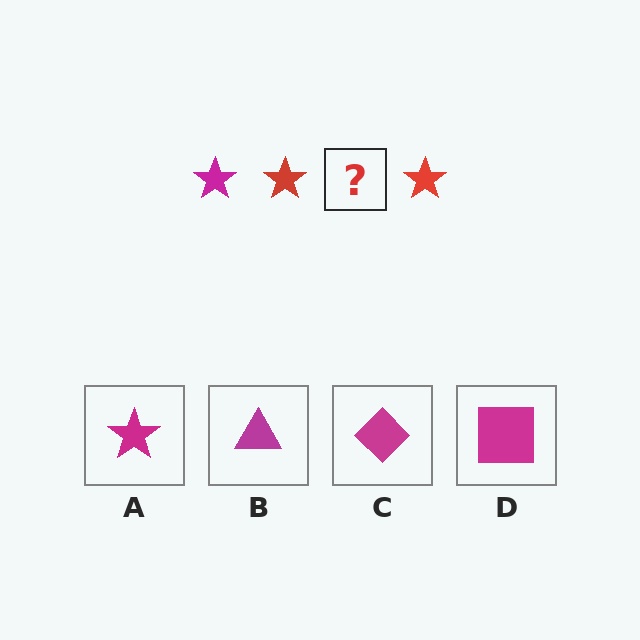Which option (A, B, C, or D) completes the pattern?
A.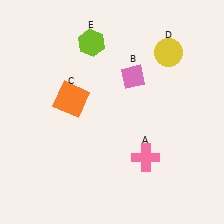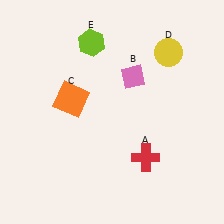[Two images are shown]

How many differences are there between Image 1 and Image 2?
There is 1 difference between the two images.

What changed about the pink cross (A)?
In Image 1, A is pink. In Image 2, it changed to red.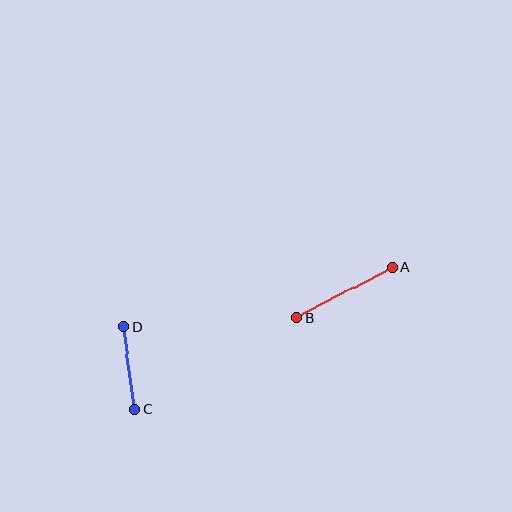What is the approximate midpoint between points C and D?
The midpoint is at approximately (129, 368) pixels.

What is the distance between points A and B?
The distance is approximately 107 pixels.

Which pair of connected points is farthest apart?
Points A and B are farthest apart.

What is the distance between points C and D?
The distance is approximately 83 pixels.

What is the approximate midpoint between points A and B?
The midpoint is at approximately (344, 292) pixels.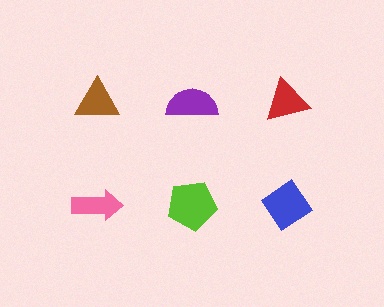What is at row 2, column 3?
A blue diamond.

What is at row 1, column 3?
A red triangle.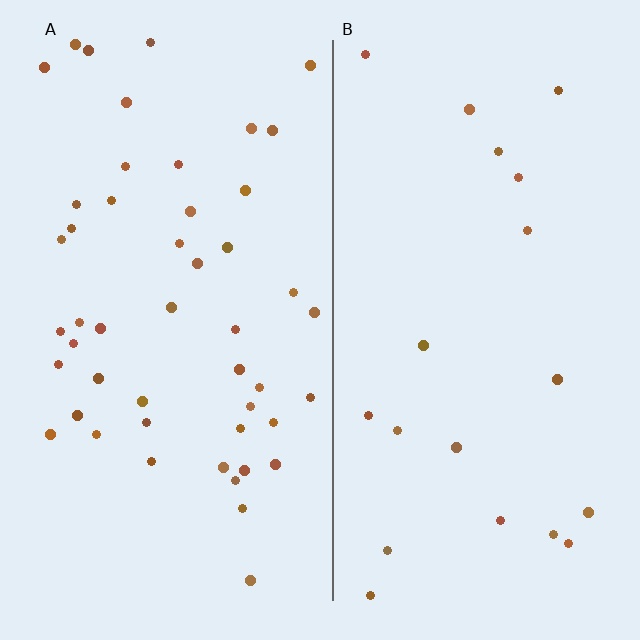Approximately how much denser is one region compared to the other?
Approximately 2.5× — region A over region B.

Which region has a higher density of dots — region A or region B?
A (the left).